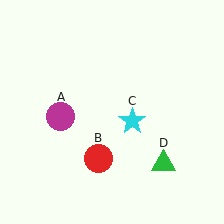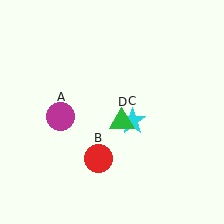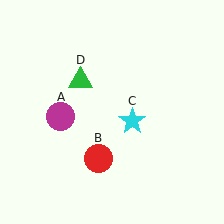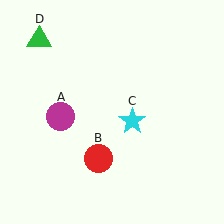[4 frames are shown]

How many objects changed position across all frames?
1 object changed position: green triangle (object D).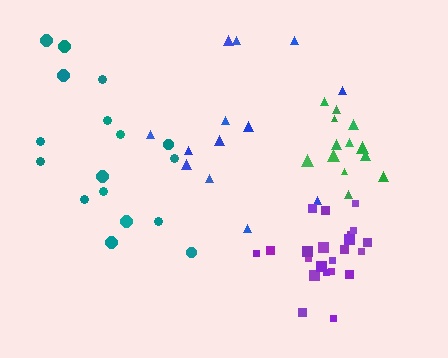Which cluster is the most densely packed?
Green.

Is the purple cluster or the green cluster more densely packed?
Green.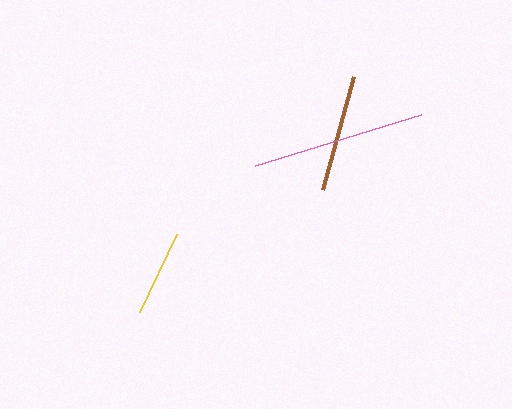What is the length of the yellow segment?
The yellow segment is approximately 87 pixels long.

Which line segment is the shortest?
The yellow line is the shortest at approximately 87 pixels.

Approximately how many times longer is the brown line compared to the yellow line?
The brown line is approximately 1.4 times the length of the yellow line.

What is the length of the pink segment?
The pink segment is approximately 173 pixels long.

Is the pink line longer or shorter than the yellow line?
The pink line is longer than the yellow line.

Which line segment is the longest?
The pink line is the longest at approximately 173 pixels.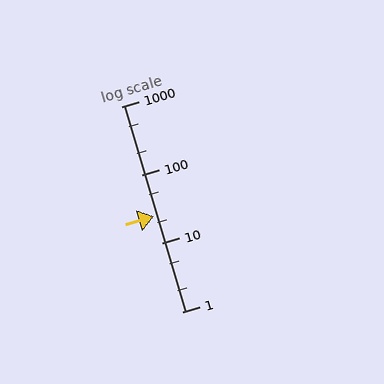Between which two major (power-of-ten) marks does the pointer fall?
The pointer is between 10 and 100.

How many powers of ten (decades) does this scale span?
The scale spans 3 decades, from 1 to 1000.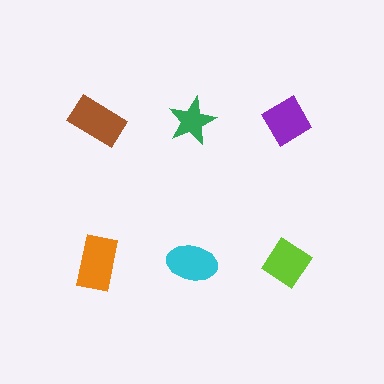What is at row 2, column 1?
An orange rectangle.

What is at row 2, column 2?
A cyan ellipse.